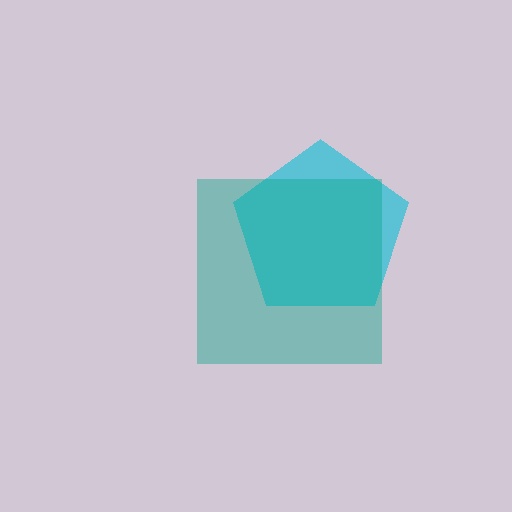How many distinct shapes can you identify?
There are 2 distinct shapes: a cyan pentagon, a teal square.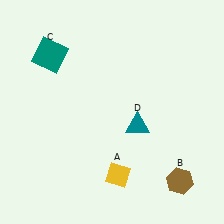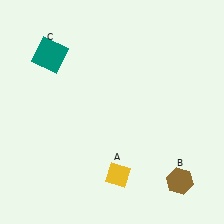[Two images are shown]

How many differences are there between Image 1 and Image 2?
There is 1 difference between the two images.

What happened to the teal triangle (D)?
The teal triangle (D) was removed in Image 2. It was in the bottom-right area of Image 1.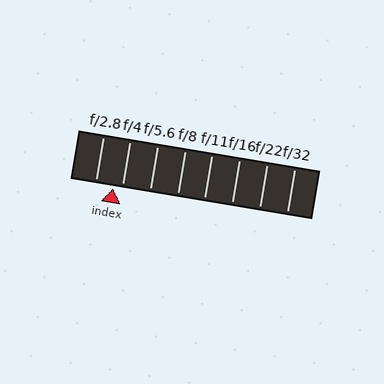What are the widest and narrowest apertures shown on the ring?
The widest aperture shown is f/2.8 and the narrowest is f/32.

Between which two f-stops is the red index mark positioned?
The index mark is between f/2.8 and f/4.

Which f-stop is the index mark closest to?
The index mark is closest to f/4.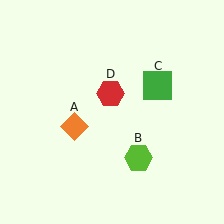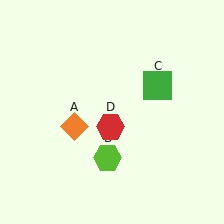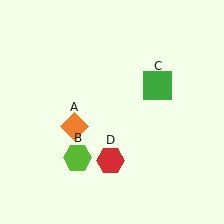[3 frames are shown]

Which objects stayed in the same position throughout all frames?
Orange diamond (object A) and green square (object C) remained stationary.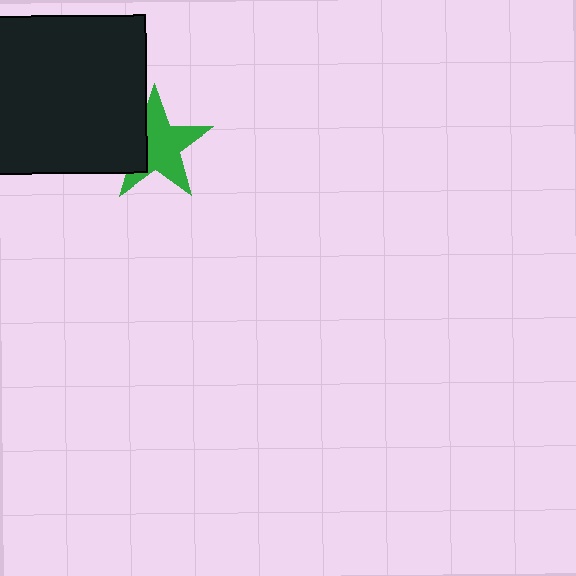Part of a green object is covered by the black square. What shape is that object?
It is a star.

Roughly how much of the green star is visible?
Most of it is visible (roughly 70%).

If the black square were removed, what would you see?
You would see the complete green star.